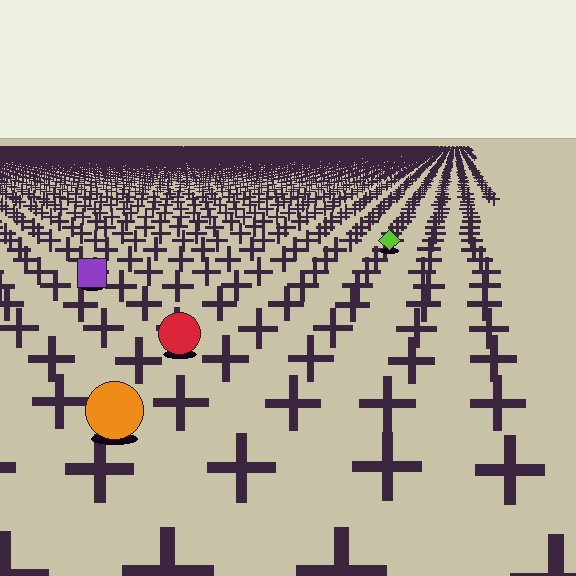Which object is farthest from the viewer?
The lime diamond is farthest from the viewer. It appears smaller and the ground texture around it is denser.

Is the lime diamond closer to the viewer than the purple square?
No. The purple square is closer — you can tell from the texture gradient: the ground texture is coarser near it.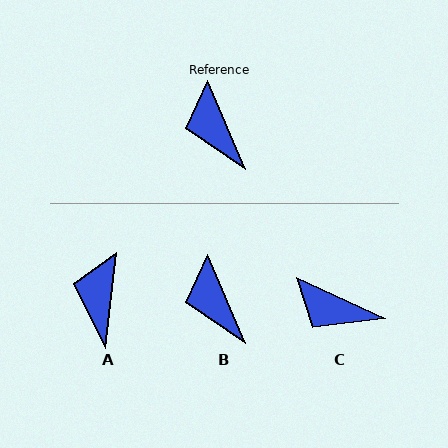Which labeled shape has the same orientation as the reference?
B.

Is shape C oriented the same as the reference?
No, it is off by about 41 degrees.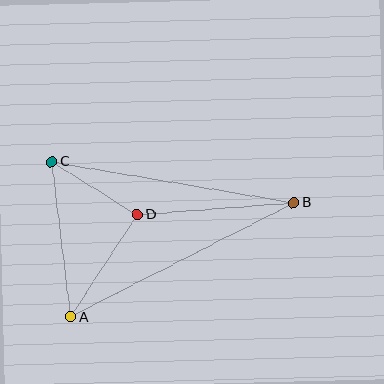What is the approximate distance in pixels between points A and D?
The distance between A and D is approximately 122 pixels.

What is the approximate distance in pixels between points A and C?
The distance between A and C is approximately 156 pixels.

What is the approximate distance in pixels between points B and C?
The distance between B and C is approximately 246 pixels.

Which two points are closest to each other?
Points C and D are closest to each other.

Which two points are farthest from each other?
Points A and B are farthest from each other.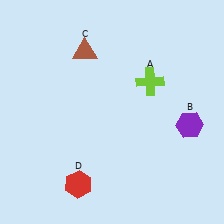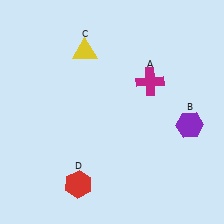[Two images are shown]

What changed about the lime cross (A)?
In Image 1, A is lime. In Image 2, it changed to magenta.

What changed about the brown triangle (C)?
In Image 1, C is brown. In Image 2, it changed to yellow.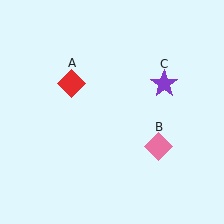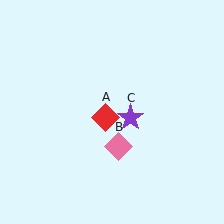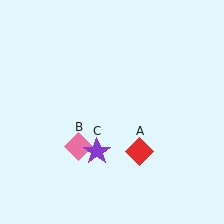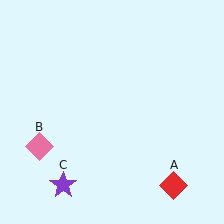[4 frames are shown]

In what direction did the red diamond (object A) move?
The red diamond (object A) moved down and to the right.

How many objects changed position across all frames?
3 objects changed position: red diamond (object A), pink diamond (object B), purple star (object C).